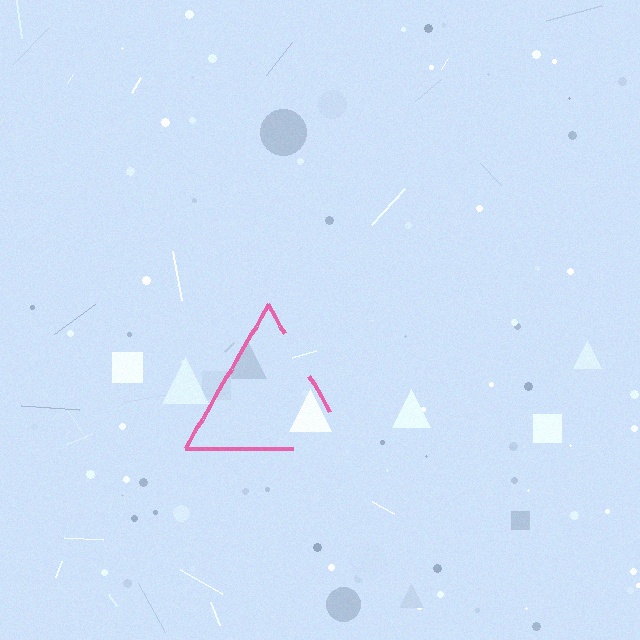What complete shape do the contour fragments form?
The contour fragments form a triangle.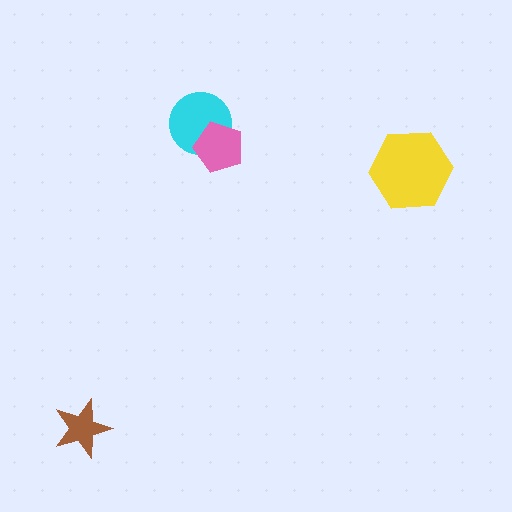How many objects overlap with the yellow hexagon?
0 objects overlap with the yellow hexagon.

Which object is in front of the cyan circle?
The pink pentagon is in front of the cyan circle.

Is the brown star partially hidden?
No, no other shape covers it.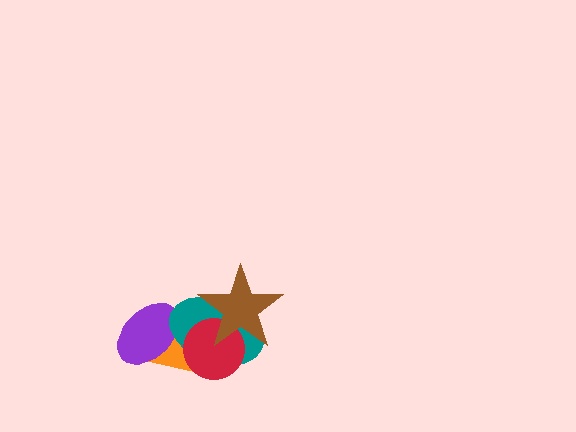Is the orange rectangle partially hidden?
Yes, it is partially covered by another shape.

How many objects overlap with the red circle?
3 objects overlap with the red circle.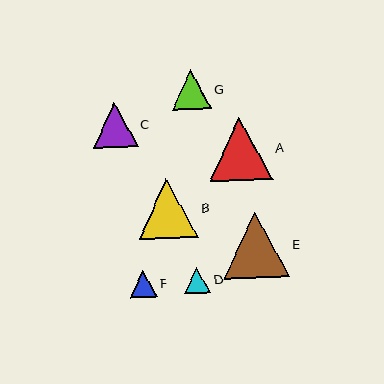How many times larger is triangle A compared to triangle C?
Triangle A is approximately 1.4 times the size of triangle C.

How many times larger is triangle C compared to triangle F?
Triangle C is approximately 1.7 times the size of triangle F.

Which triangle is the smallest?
Triangle D is the smallest with a size of approximately 26 pixels.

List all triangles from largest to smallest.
From largest to smallest: E, A, B, C, G, F, D.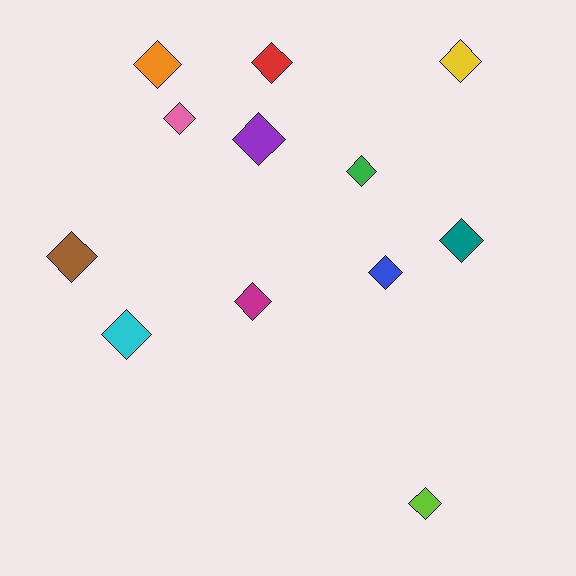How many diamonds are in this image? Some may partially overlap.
There are 12 diamonds.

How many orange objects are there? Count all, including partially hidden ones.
There is 1 orange object.